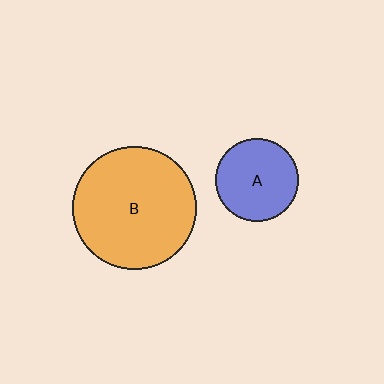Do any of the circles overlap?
No, none of the circles overlap.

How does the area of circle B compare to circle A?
Approximately 2.2 times.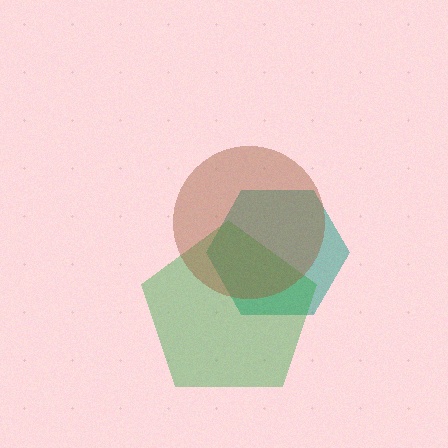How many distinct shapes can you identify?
There are 3 distinct shapes: a teal hexagon, a green pentagon, a brown circle.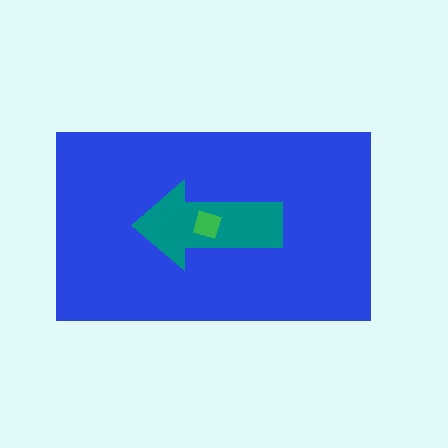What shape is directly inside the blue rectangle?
The teal arrow.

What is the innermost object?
The green square.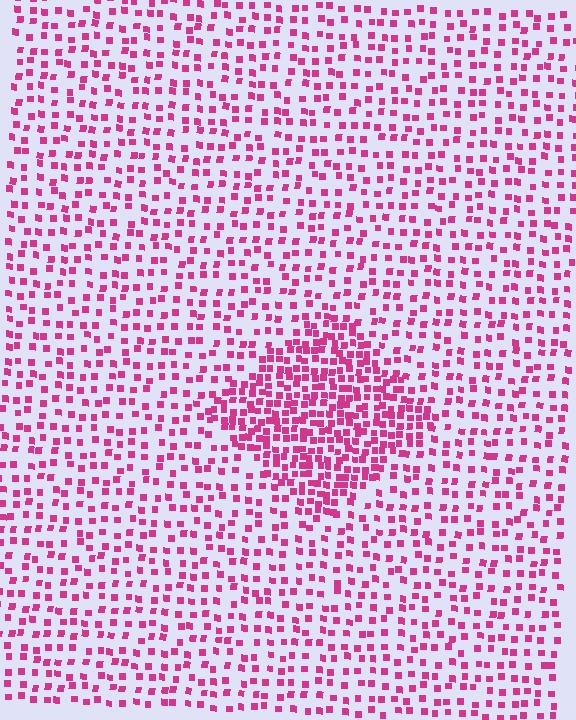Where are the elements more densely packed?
The elements are more densely packed inside the diamond boundary.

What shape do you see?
I see a diamond.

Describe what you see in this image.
The image contains small magenta elements arranged at two different densities. A diamond-shaped region is visible where the elements are more densely packed than the surrounding area.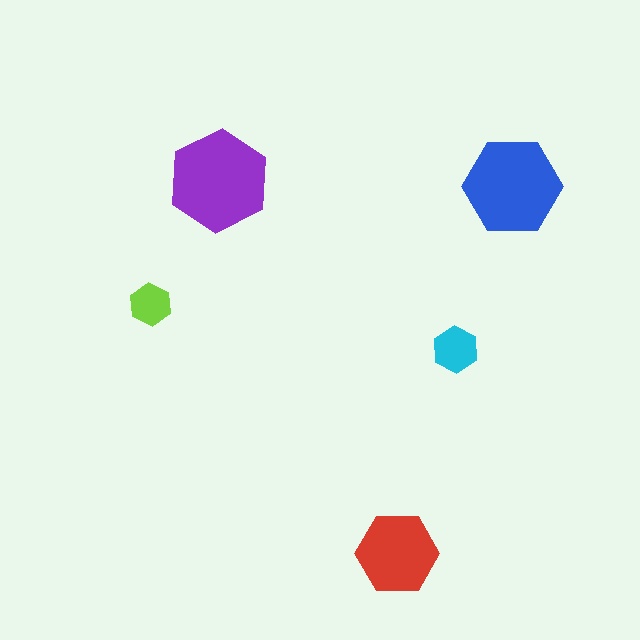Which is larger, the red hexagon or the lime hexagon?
The red one.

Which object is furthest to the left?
The lime hexagon is leftmost.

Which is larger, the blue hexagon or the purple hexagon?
The purple one.